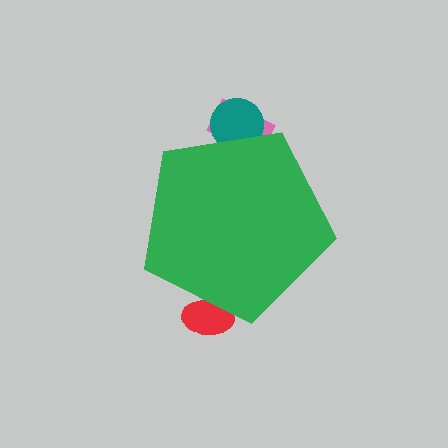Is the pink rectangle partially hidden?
Yes, the pink rectangle is partially hidden behind the green pentagon.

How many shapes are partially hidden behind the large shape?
3 shapes are partially hidden.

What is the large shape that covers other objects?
A green pentagon.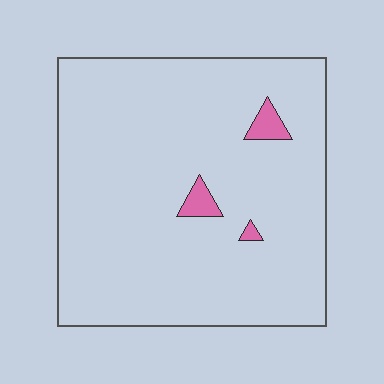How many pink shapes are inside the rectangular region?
3.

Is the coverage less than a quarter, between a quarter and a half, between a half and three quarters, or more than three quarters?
Less than a quarter.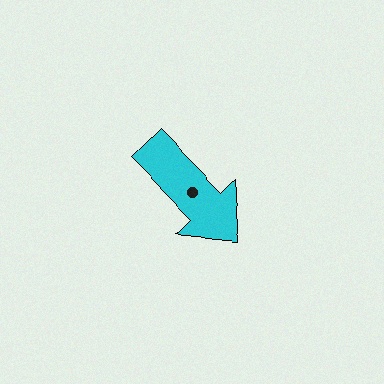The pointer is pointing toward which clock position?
Roughly 5 o'clock.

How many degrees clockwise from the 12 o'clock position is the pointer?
Approximately 135 degrees.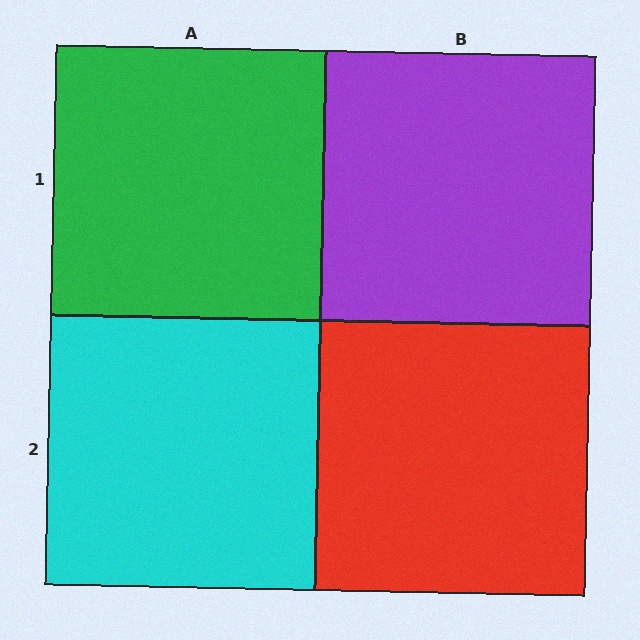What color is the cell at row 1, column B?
Purple.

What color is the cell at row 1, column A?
Green.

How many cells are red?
1 cell is red.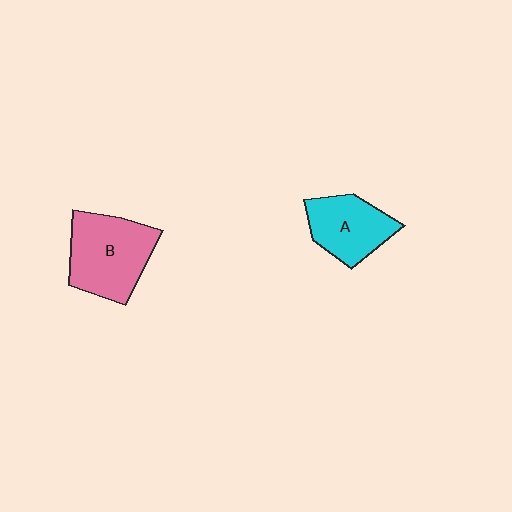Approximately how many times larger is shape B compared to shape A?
Approximately 1.3 times.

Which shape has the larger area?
Shape B (pink).